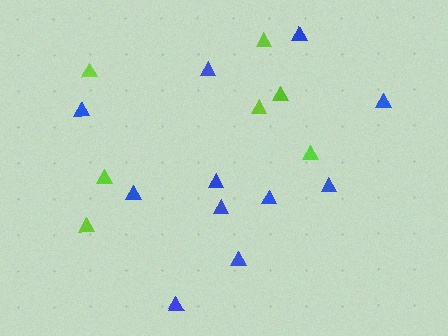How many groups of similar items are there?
There are 2 groups: one group of blue triangles (11) and one group of lime triangles (7).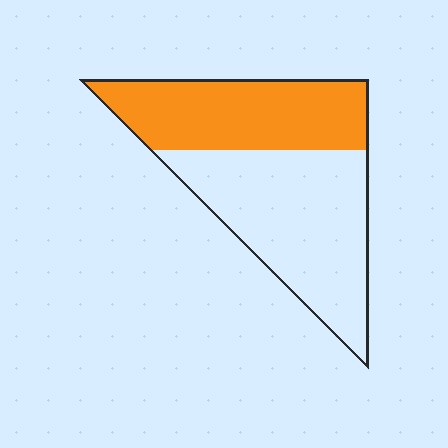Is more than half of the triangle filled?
No.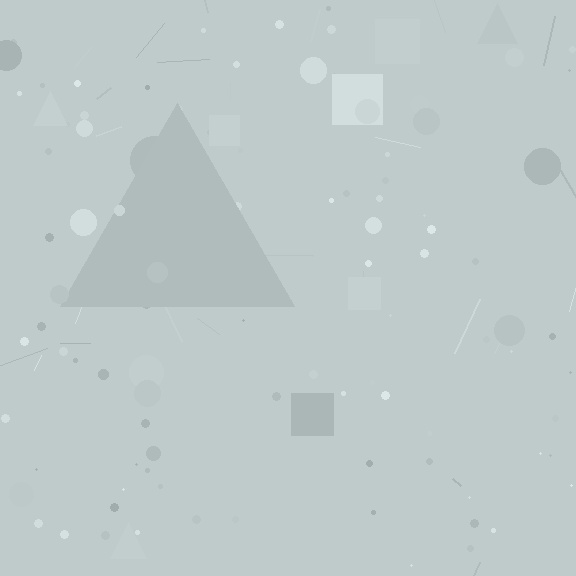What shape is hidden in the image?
A triangle is hidden in the image.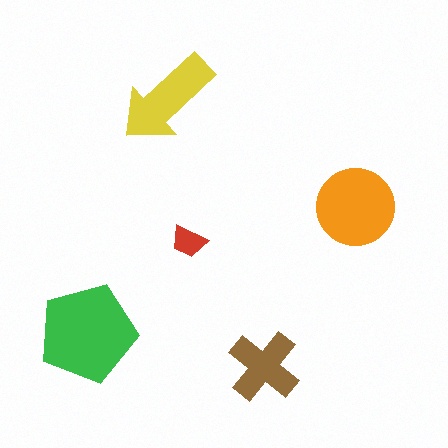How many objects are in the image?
There are 5 objects in the image.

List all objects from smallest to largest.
The red trapezoid, the brown cross, the yellow arrow, the orange circle, the green pentagon.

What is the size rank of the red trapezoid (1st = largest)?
5th.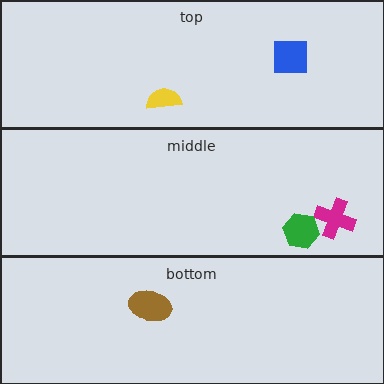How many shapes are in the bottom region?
1.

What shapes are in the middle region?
The magenta cross, the green hexagon.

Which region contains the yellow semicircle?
The top region.